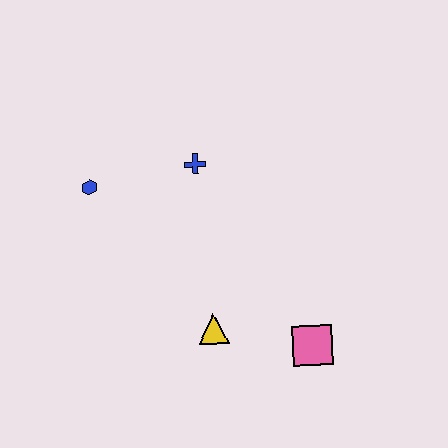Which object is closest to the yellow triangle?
The pink square is closest to the yellow triangle.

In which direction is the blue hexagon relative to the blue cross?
The blue hexagon is to the left of the blue cross.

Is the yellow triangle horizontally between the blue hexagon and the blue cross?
No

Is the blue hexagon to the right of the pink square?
No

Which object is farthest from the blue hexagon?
The pink square is farthest from the blue hexagon.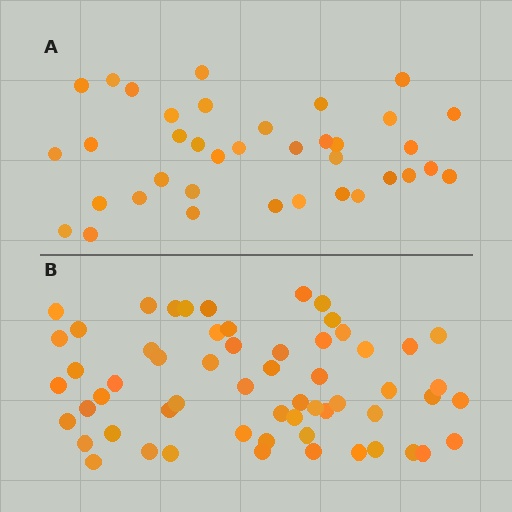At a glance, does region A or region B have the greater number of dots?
Region B (the bottom region) has more dots.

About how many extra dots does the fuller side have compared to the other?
Region B has approximately 20 more dots than region A.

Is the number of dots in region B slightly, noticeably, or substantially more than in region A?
Region B has substantially more. The ratio is roughly 1.6 to 1.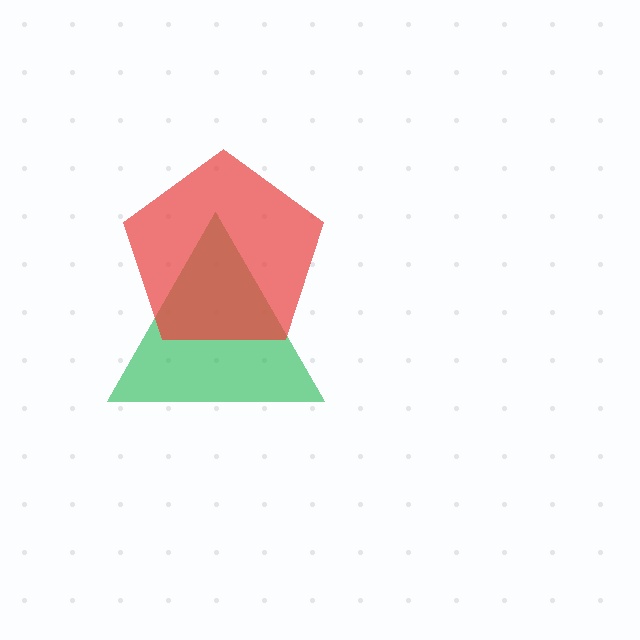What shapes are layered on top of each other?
The layered shapes are: a green triangle, a red pentagon.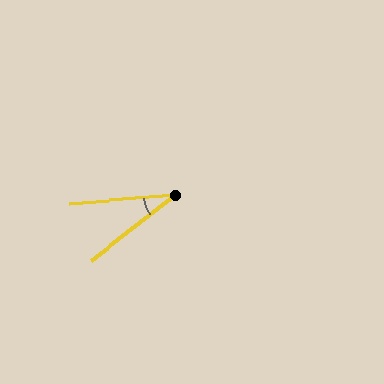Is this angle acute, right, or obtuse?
It is acute.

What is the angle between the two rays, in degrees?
Approximately 34 degrees.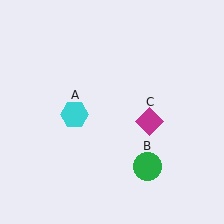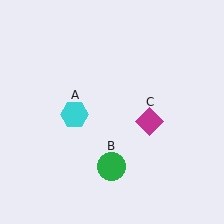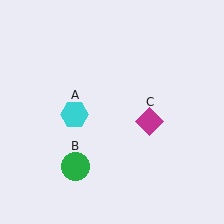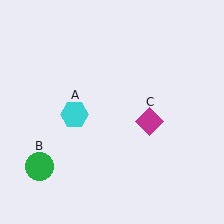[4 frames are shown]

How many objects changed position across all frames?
1 object changed position: green circle (object B).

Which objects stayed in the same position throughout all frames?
Cyan hexagon (object A) and magenta diamond (object C) remained stationary.